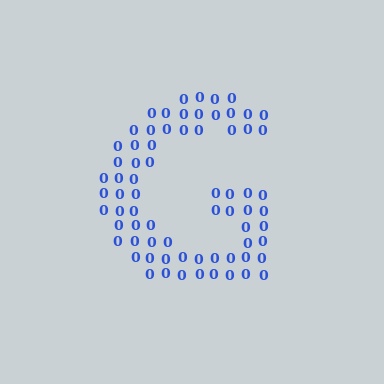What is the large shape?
The large shape is the letter G.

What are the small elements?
The small elements are digit 0's.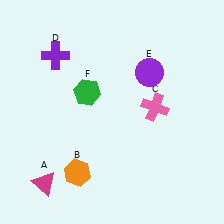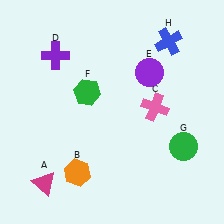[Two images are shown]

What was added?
A green circle (G), a blue cross (H) were added in Image 2.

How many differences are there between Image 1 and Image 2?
There are 2 differences between the two images.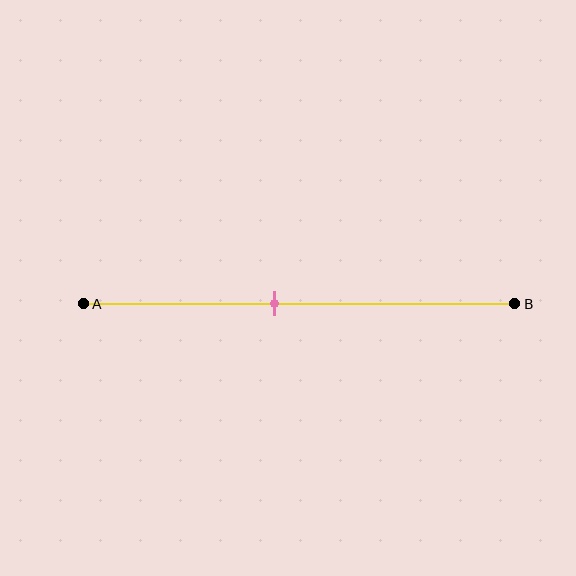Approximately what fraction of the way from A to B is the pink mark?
The pink mark is approximately 45% of the way from A to B.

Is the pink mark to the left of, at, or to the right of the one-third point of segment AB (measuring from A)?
The pink mark is to the right of the one-third point of segment AB.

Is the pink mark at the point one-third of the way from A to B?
No, the mark is at about 45% from A, not at the 33% one-third point.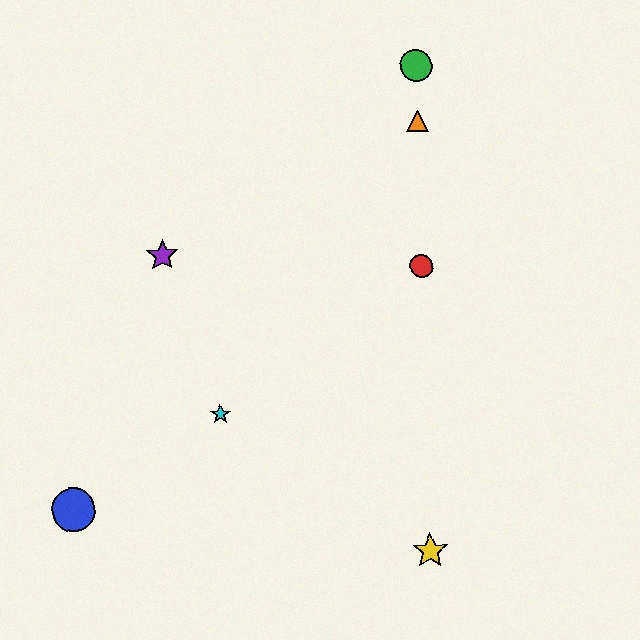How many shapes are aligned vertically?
4 shapes (the red circle, the green circle, the yellow star, the orange triangle) are aligned vertically.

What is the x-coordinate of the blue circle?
The blue circle is at x≈74.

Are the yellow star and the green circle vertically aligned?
Yes, both are at x≈430.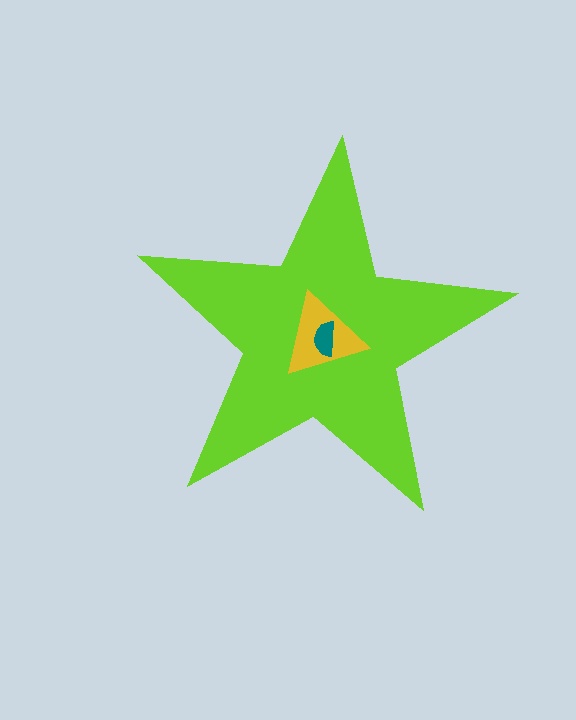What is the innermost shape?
The teal semicircle.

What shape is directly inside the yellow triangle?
The teal semicircle.